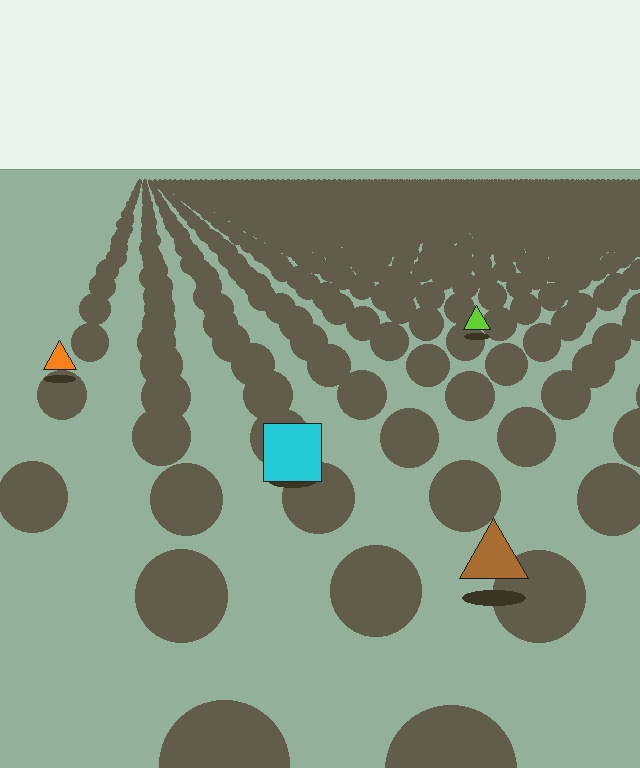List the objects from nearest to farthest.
From nearest to farthest: the brown triangle, the cyan square, the orange triangle, the lime triangle.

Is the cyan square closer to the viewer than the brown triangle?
No. The brown triangle is closer — you can tell from the texture gradient: the ground texture is coarser near it.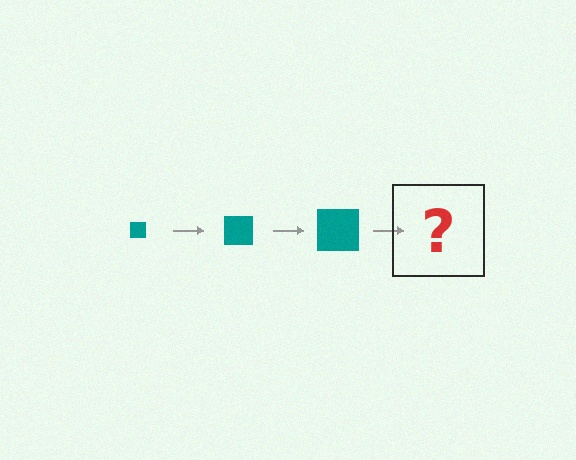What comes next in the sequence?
The next element should be a teal square, larger than the previous one.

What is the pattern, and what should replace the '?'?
The pattern is that the square gets progressively larger each step. The '?' should be a teal square, larger than the previous one.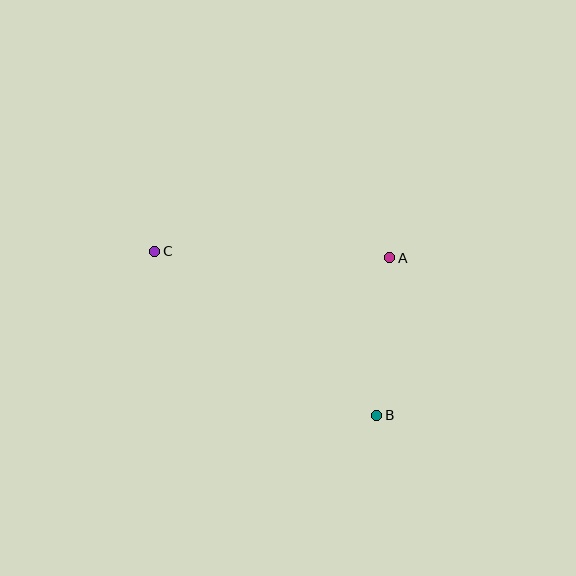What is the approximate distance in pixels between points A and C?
The distance between A and C is approximately 235 pixels.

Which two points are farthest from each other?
Points B and C are farthest from each other.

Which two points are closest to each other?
Points A and B are closest to each other.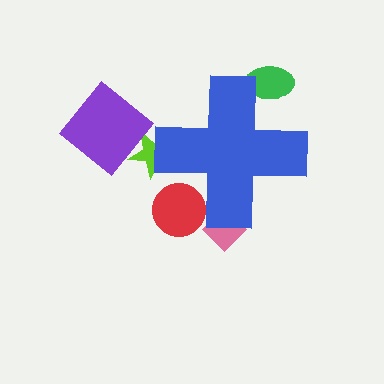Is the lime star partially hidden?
Yes, the lime star is partially hidden behind the blue cross.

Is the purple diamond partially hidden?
No, the purple diamond is fully visible.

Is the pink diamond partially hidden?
Yes, the pink diamond is partially hidden behind the blue cross.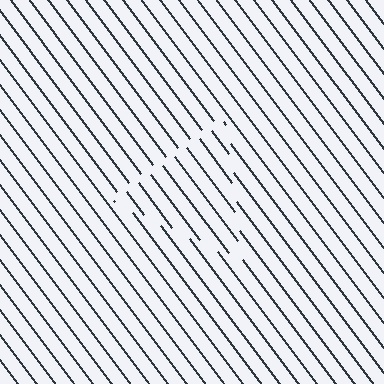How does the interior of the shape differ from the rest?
The interior of the shape contains the same grating, shifted by half a period — the contour is defined by the phase discontinuity where line-ends from the inner and outer gratings abut.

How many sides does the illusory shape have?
3 sides — the line-ends trace a triangle.